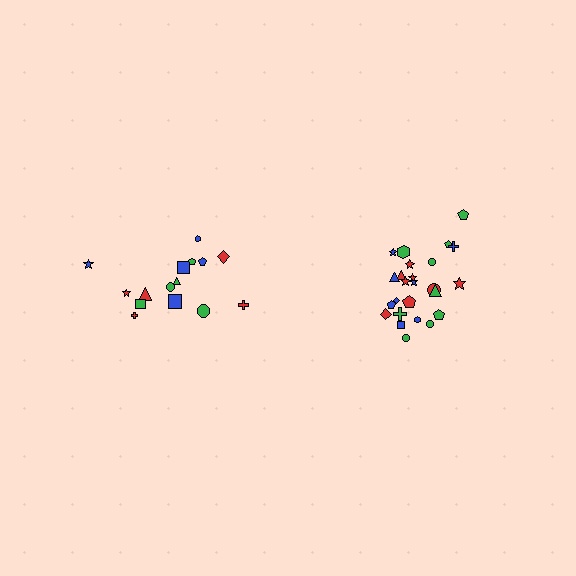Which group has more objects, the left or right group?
The right group.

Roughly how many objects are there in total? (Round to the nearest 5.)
Roughly 40 objects in total.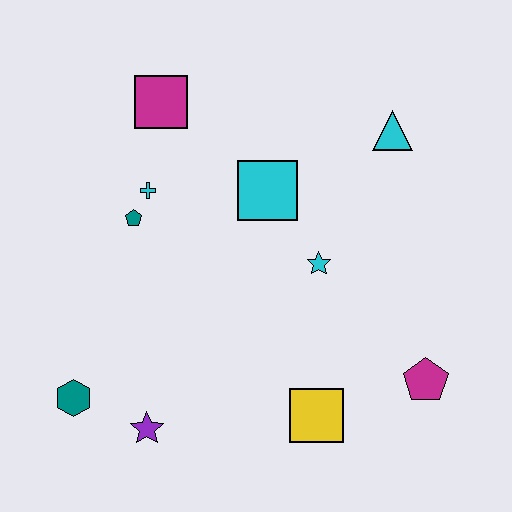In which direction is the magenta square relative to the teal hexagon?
The magenta square is above the teal hexagon.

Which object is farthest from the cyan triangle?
The teal hexagon is farthest from the cyan triangle.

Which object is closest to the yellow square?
The magenta pentagon is closest to the yellow square.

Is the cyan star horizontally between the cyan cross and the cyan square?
No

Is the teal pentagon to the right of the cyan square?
No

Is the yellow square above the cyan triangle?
No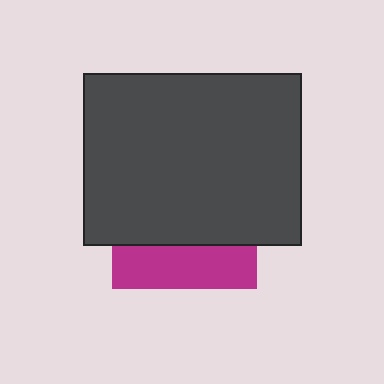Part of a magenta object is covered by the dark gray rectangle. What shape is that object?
It is a square.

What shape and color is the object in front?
The object in front is a dark gray rectangle.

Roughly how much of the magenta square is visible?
A small part of it is visible (roughly 31%).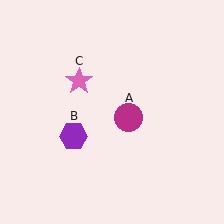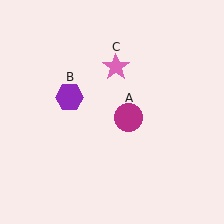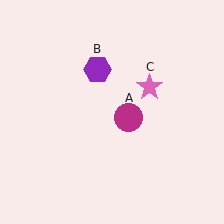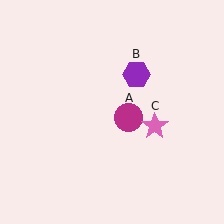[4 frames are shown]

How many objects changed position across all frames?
2 objects changed position: purple hexagon (object B), pink star (object C).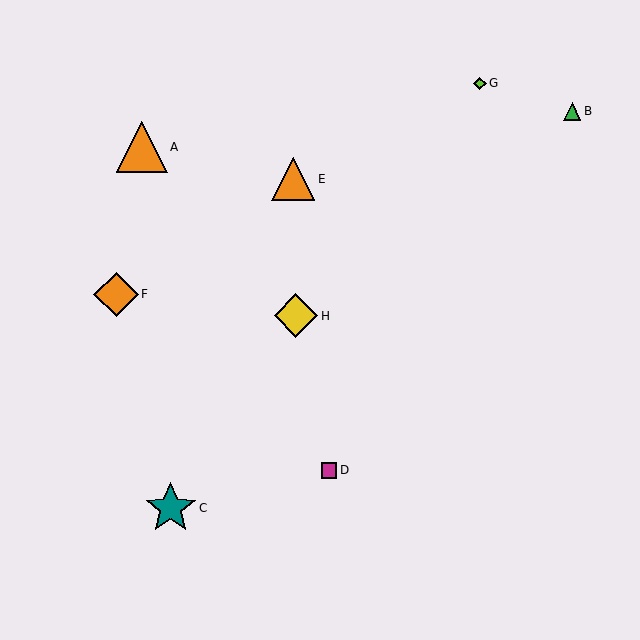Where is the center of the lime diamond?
The center of the lime diamond is at (480, 83).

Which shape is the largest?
The teal star (labeled C) is the largest.